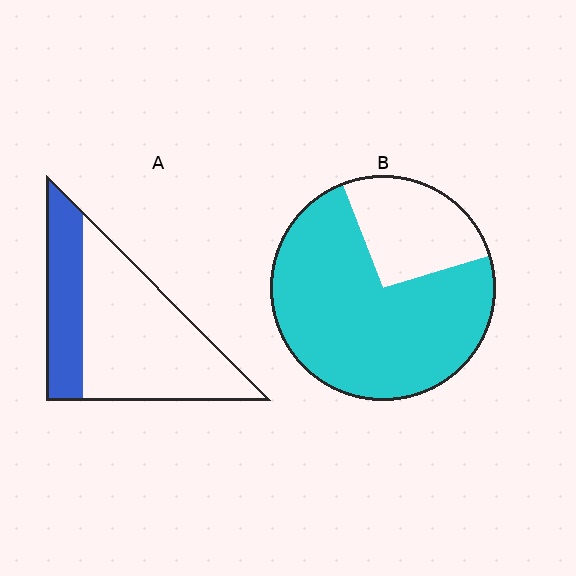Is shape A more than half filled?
No.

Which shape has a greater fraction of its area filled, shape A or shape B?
Shape B.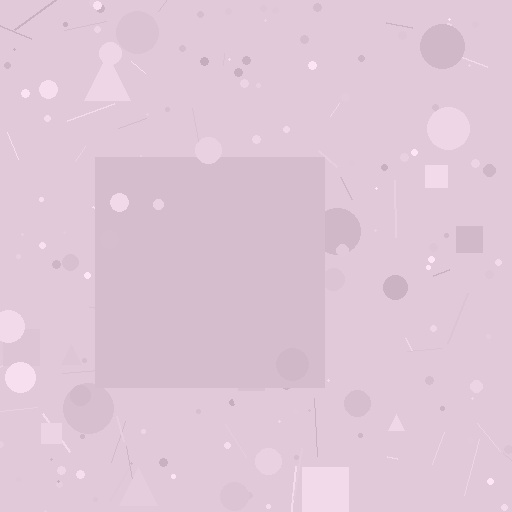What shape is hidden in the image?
A square is hidden in the image.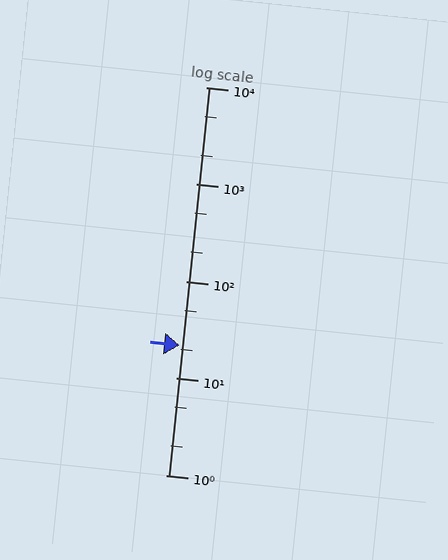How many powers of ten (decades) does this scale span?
The scale spans 4 decades, from 1 to 10000.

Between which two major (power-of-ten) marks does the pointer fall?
The pointer is between 10 and 100.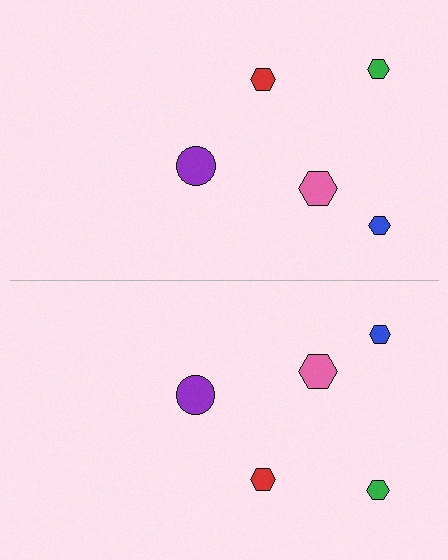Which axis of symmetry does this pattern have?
The pattern has a horizontal axis of symmetry running through the center of the image.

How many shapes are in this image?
There are 10 shapes in this image.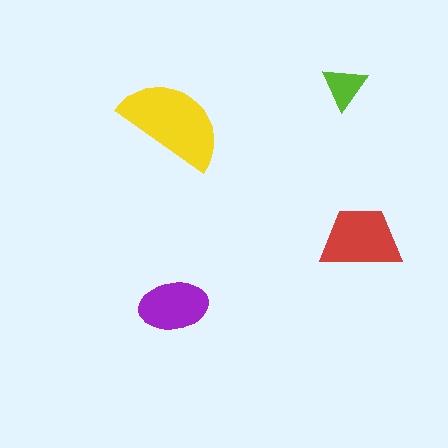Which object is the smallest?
The lime triangle.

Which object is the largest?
The yellow semicircle.